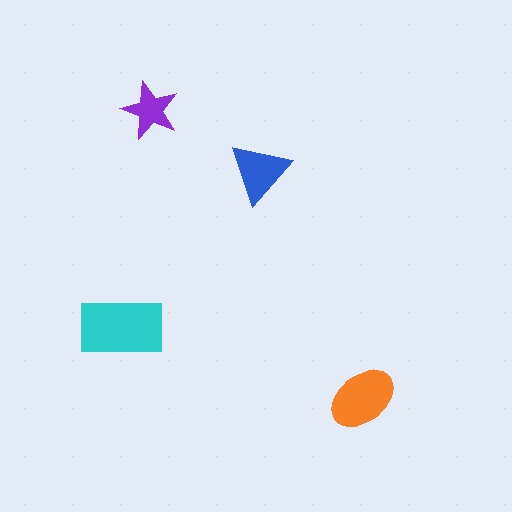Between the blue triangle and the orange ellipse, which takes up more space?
The orange ellipse.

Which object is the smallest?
The purple star.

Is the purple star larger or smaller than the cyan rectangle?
Smaller.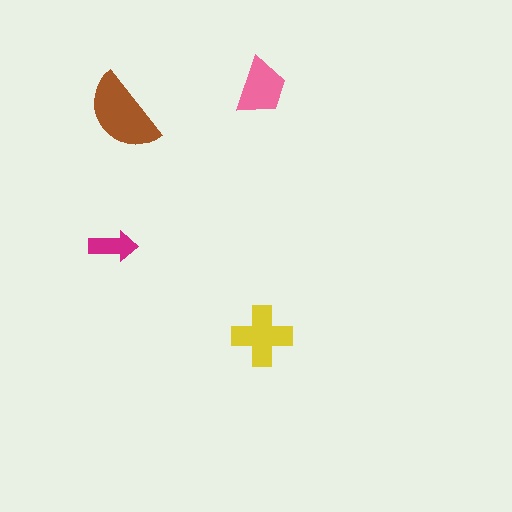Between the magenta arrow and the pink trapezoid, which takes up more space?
The pink trapezoid.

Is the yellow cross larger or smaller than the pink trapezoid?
Larger.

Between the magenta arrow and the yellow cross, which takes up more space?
The yellow cross.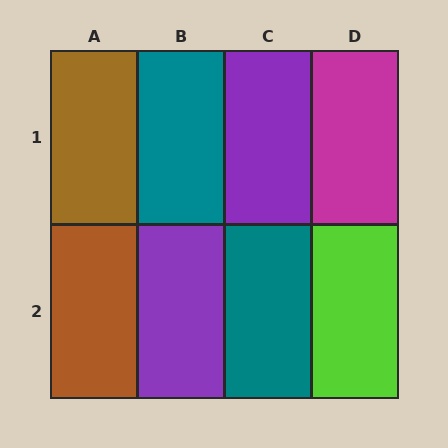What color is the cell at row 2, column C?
Teal.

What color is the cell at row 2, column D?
Lime.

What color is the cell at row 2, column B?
Purple.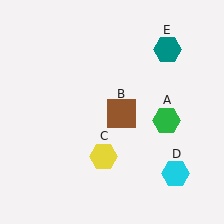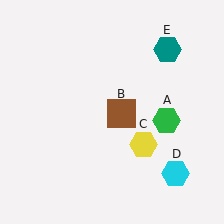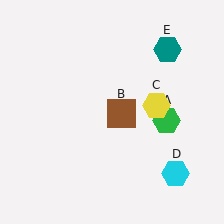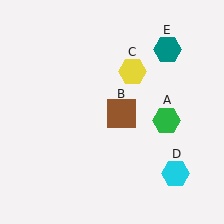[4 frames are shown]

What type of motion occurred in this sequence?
The yellow hexagon (object C) rotated counterclockwise around the center of the scene.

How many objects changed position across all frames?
1 object changed position: yellow hexagon (object C).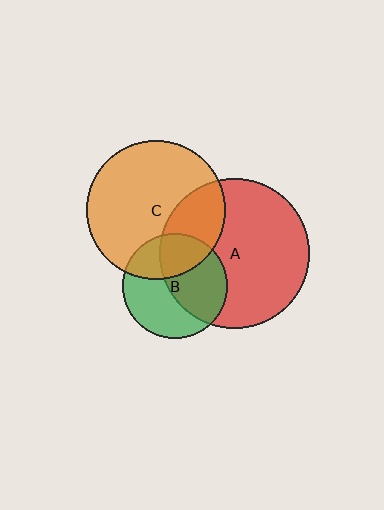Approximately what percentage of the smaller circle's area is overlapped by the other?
Approximately 30%.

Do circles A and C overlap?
Yes.